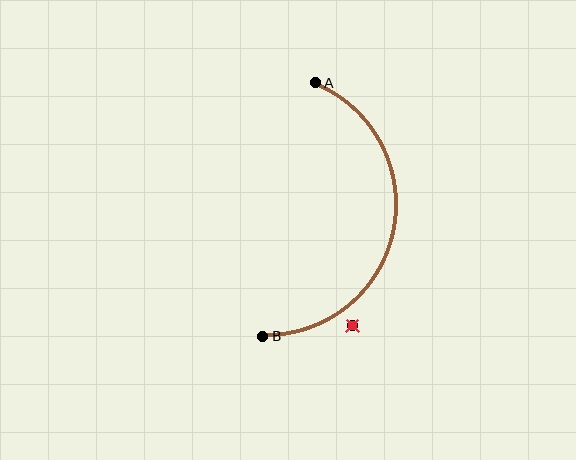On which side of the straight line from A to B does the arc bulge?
The arc bulges to the right of the straight line connecting A and B.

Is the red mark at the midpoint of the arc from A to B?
No — the red mark does not lie on the arc at all. It sits slightly outside the curve.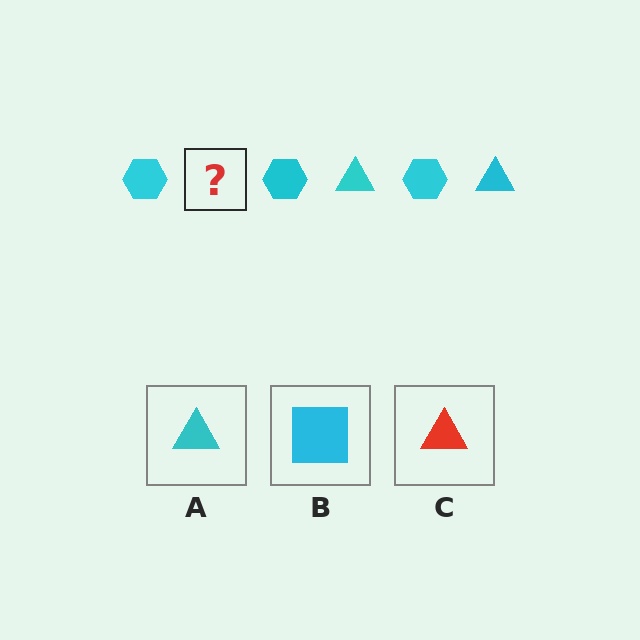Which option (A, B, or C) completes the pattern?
A.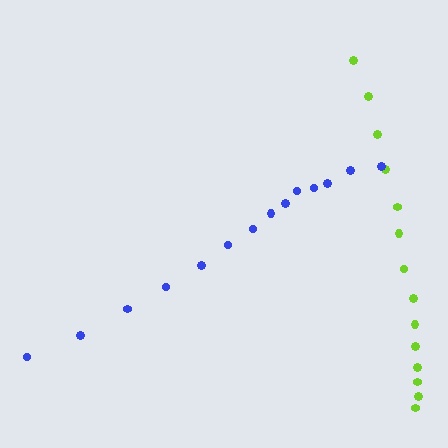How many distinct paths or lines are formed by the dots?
There are 2 distinct paths.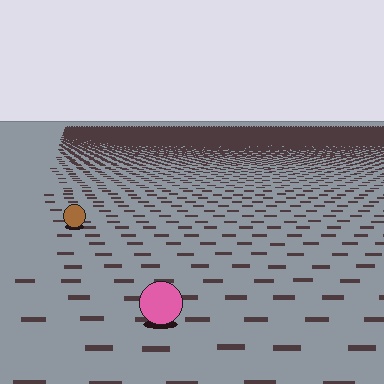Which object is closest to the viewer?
The pink circle is closest. The texture marks near it are larger and more spread out.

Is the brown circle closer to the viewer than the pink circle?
No. The pink circle is closer — you can tell from the texture gradient: the ground texture is coarser near it.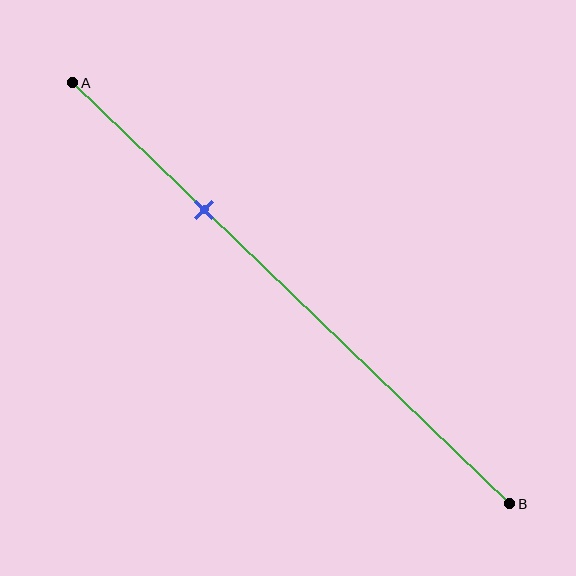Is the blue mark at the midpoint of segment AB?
No, the mark is at about 30% from A, not at the 50% midpoint.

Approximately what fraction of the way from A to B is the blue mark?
The blue mark is approximately 30% of the way from A to B.